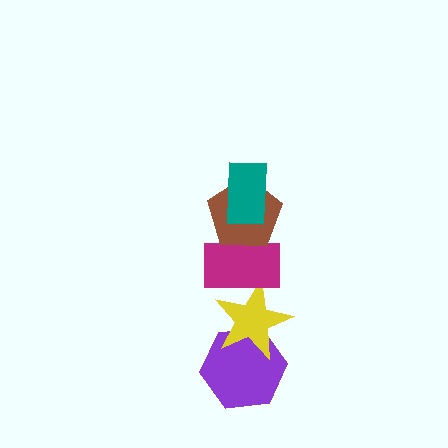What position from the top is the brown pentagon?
The brown pentagon is 2nd from the top.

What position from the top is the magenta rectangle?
The magenta rectangle is 3rd from the top.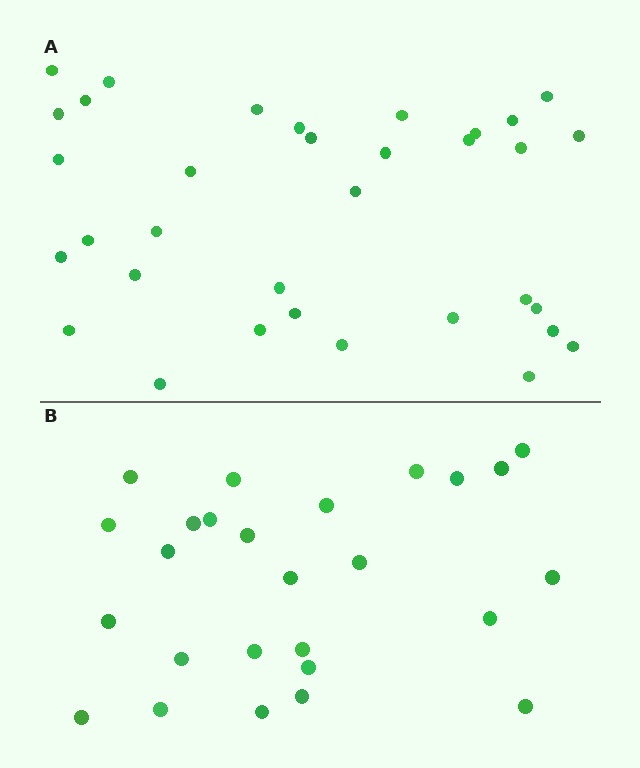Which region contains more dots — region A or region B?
Region A (the top region) has more dots.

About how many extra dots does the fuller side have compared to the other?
Region A has roughly 8 or so more dots than region B.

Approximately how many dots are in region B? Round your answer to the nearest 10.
About 30 dots. (The exact count is 26, which rounds to 30.)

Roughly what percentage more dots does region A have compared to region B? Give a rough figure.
About 30% more.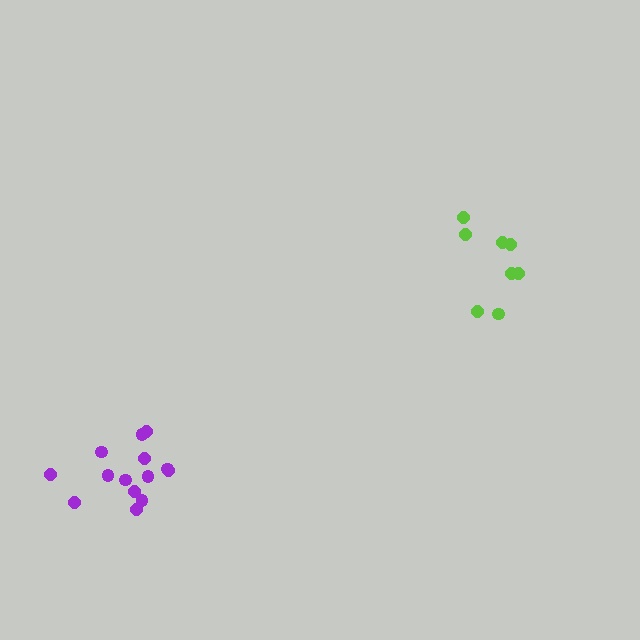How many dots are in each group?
Group 1: 8 dots, Group 2: 14 dots (22 total).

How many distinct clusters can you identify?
There are 2 distinct clusters.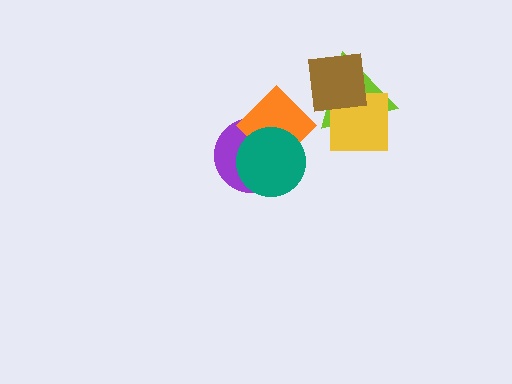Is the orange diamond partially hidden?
Yes, it is partially covered by another shape.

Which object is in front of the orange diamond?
The teal circle is in front of the orange diamond.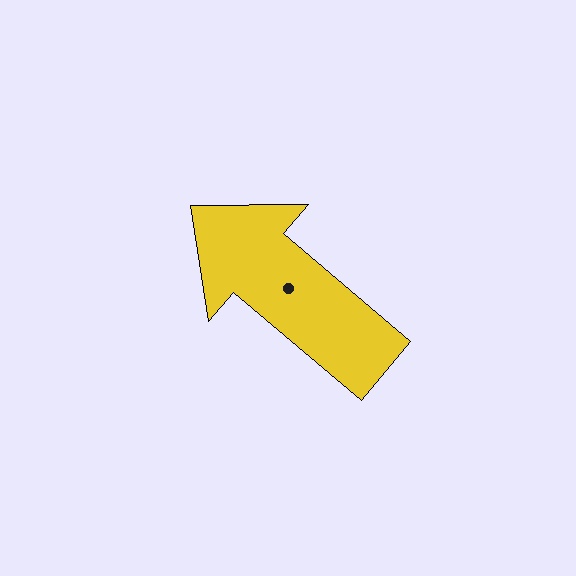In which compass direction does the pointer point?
Northwest.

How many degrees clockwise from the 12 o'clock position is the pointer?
Approximately 310 degrees.